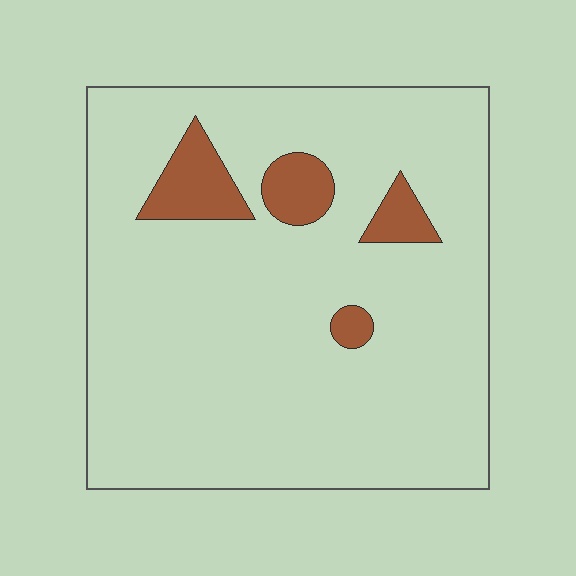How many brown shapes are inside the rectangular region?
4.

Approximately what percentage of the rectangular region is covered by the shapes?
Approximately 10%.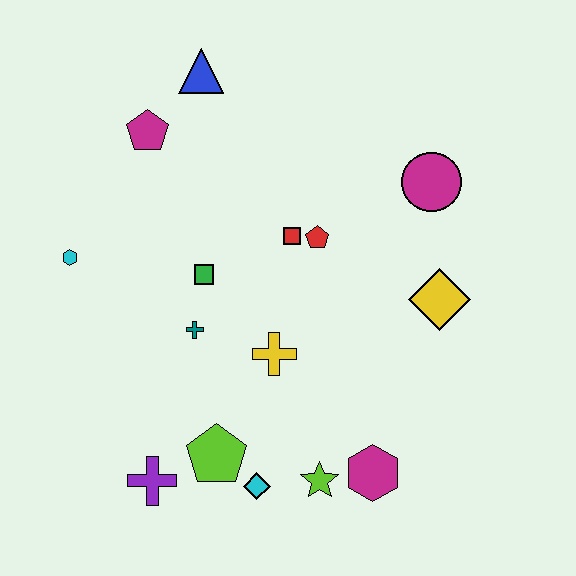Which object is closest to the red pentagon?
The red square is closest to the red pentagon.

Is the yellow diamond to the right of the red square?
Yes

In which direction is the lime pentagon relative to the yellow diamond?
The lime pentagon is to the left of the yellow diamond.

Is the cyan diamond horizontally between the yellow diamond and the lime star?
No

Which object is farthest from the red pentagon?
The purple cross is farthest from the red pentagon.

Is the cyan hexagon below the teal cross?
No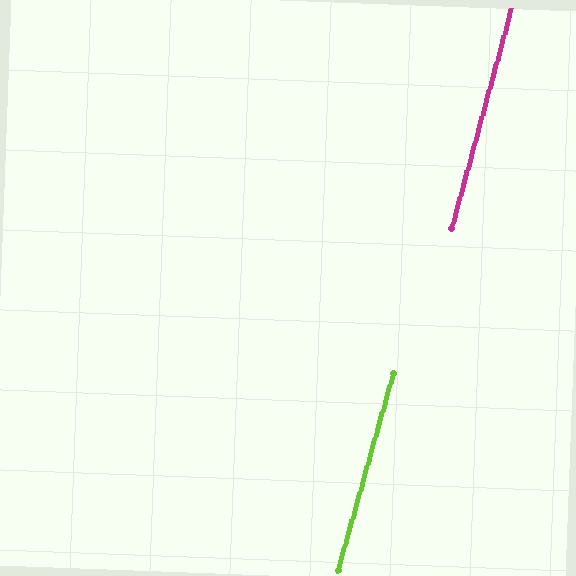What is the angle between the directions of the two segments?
Approximately 0 degrees.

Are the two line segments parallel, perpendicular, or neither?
Parallel — their directions differ by only 0.2°.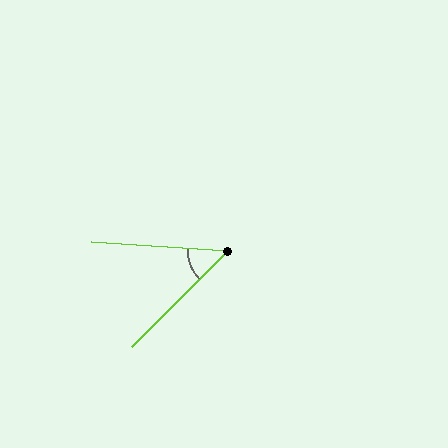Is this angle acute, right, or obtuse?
It is acute.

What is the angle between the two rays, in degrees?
Approximately 49 degrees.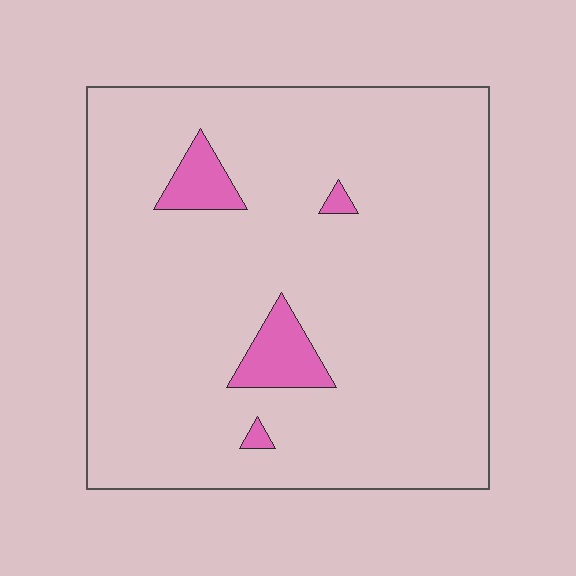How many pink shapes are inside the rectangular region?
4.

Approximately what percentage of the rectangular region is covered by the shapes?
Approximately 5%.